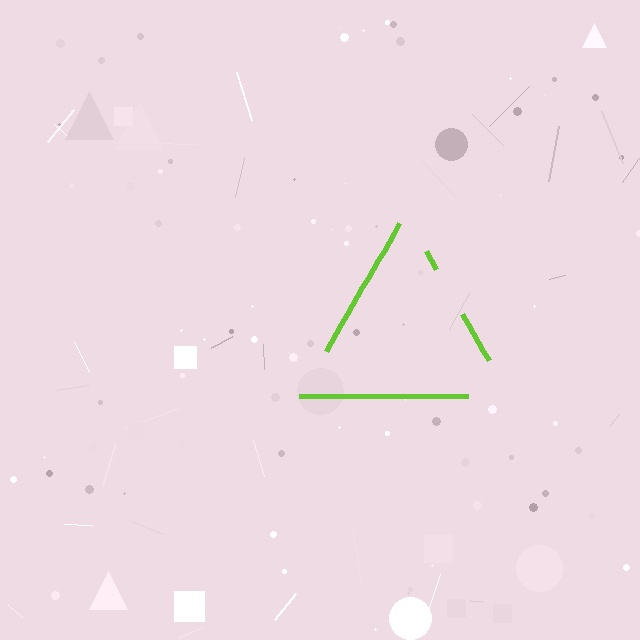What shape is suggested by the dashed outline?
The dashed outline suggests a triangle.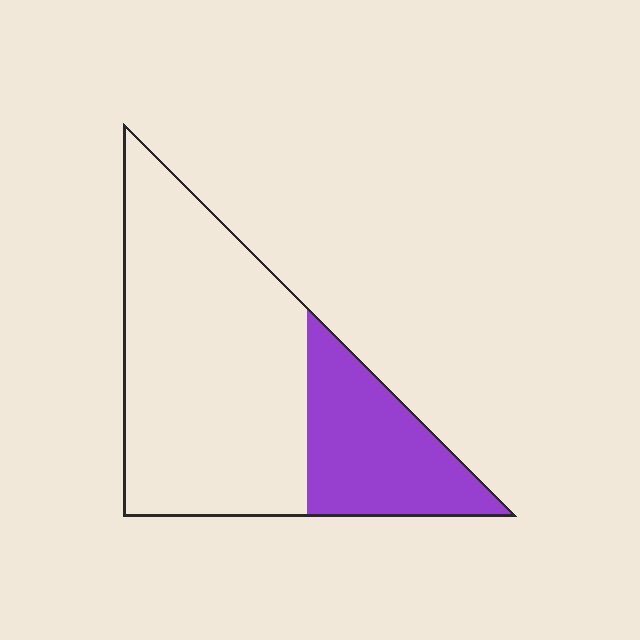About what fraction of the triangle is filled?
About one quarter (1/4).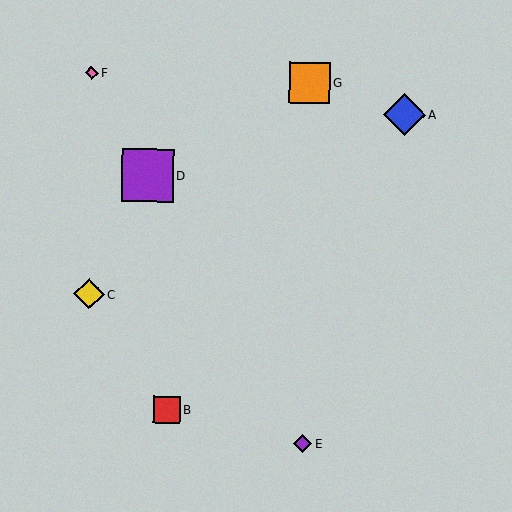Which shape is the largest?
The purple square (labeled D) is the largest.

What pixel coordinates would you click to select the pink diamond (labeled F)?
Click at (91, 73) to select the pink diamond F.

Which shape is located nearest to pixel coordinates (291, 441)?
The purple diamond (labeled E) at (303, 443) is nearest to that location.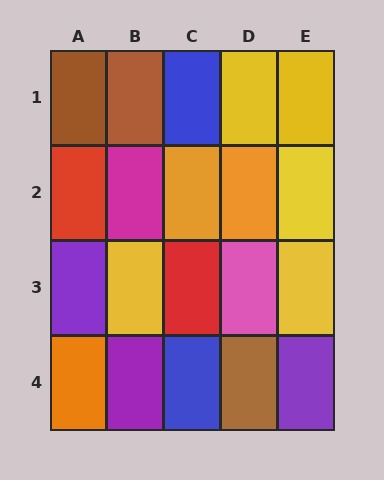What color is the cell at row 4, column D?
Brown.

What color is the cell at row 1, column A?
Brown.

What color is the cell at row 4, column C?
Blue.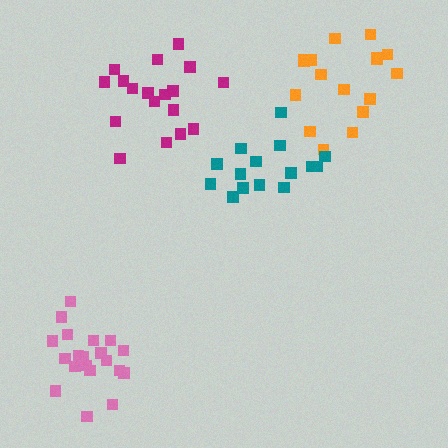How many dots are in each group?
Group 1: 17 dots, Group 2: 15 dots, Group 3: 20 dots, Group 4: 18 dots (70 total).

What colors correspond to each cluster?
The clusters are colored: orange, teal, pink, magenta.